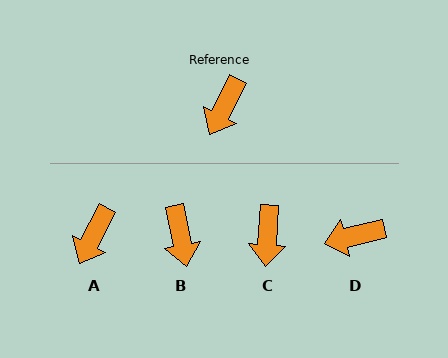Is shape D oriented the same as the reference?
No, it is off by about 49 degrees.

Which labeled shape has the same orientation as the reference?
A.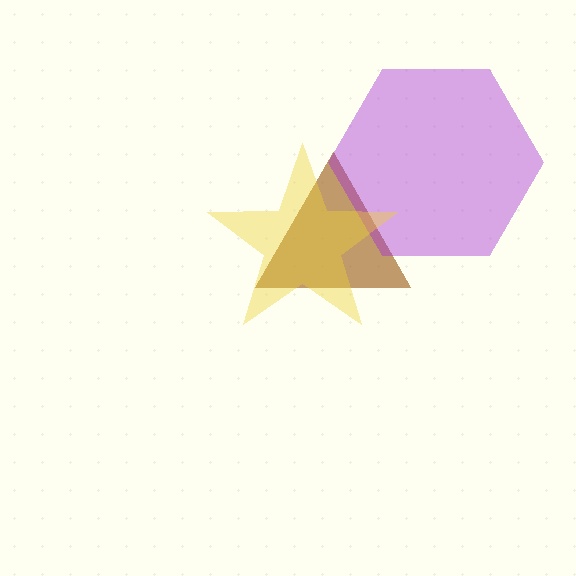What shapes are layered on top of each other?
The layered shapes are: a brown triangle, a purple hexagon, a yellow star.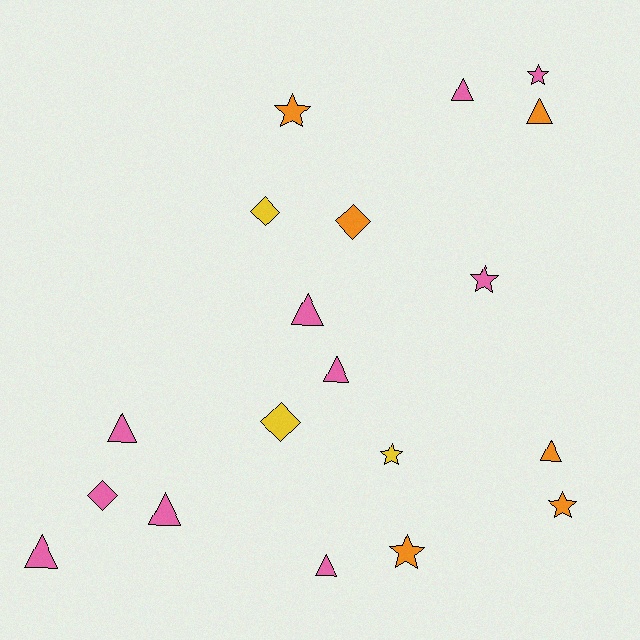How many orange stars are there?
There are 3 orange stars.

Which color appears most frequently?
Pink, with 10 objects.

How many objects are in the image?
There are 19 objects.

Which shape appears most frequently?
Triangle, with 9 objects.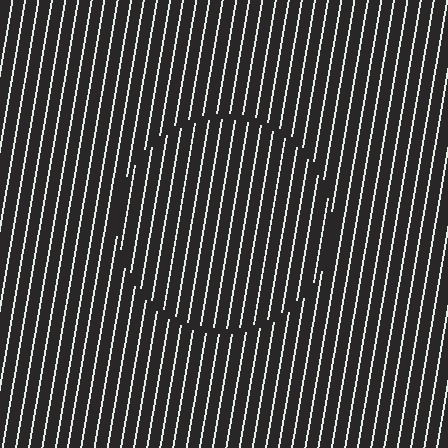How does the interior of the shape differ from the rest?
The interior of the shape contains the same grating, shifted by half a period — the contour is defined by the phase discontinuity where line-ends from the inner and outer gratings abut.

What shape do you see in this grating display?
An illusory circle. The interior of the shape contains the same grating, shifted by half a period — the contour is defined by the phase discontinuity where line-ends from the inner and outer gratings abut.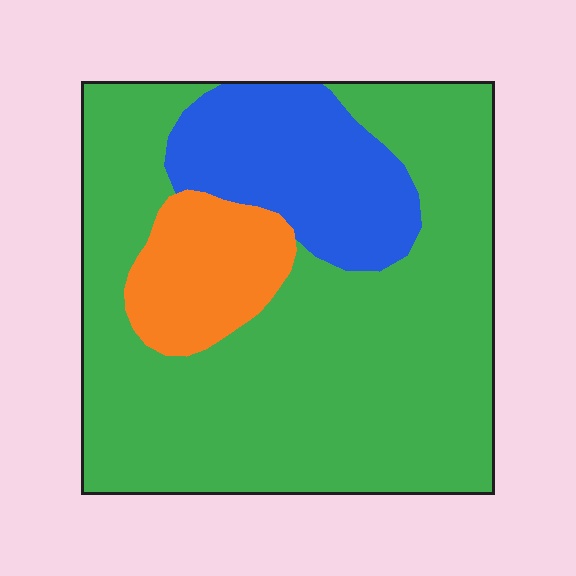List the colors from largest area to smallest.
From largest to smallest: green, blue, orange.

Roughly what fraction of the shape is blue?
Blue covers 18% of the shape.